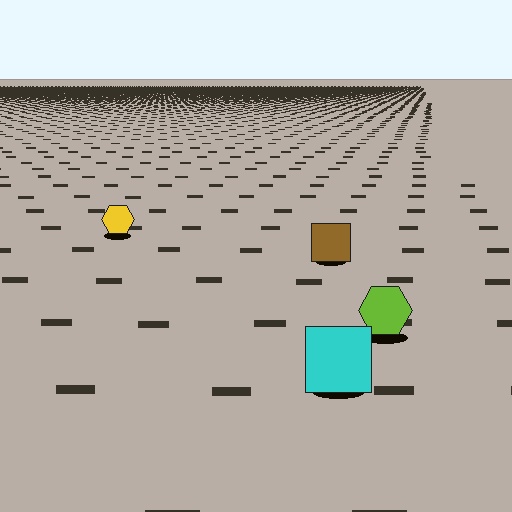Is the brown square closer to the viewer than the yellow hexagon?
Yes. The brown square is closer — you can tell from the texture gradient: the ground texture is coarser near it.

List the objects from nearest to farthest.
From nearest to farthest: the cyan square, the lime hexagon, the brown square, the yellow hexagon.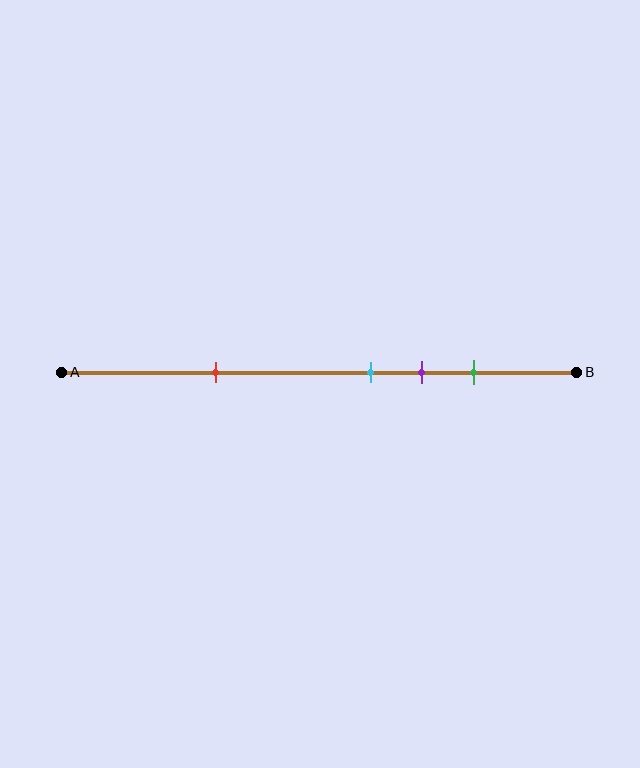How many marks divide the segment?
There are 4 marks dividing the segment.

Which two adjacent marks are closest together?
The cyan and purple marks are the closest adjacent pair.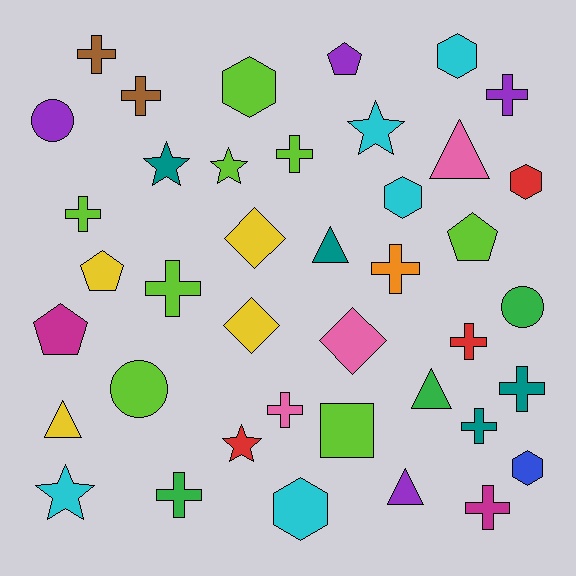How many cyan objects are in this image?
There are 5 cyan objects.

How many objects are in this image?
There are 40 objects.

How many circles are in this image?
There are 3 circles.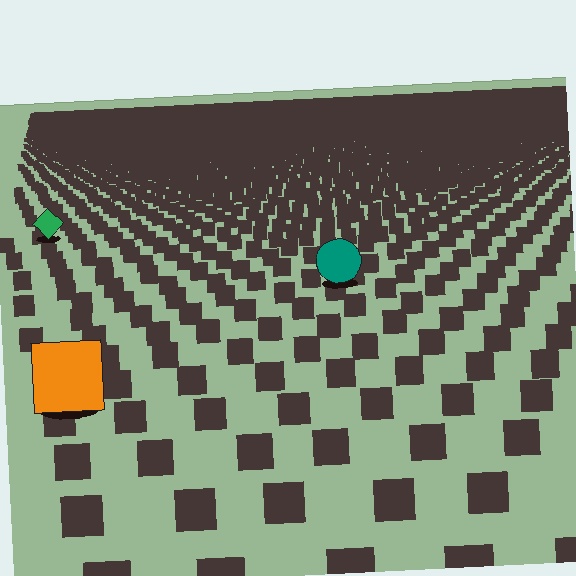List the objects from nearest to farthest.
From nearest to farthest: the orange square, the teal circle, the green diamond.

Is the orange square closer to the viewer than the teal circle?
Yes. The orange square is closer — you can tell from the texture gradient: the ground texture is coarser near it.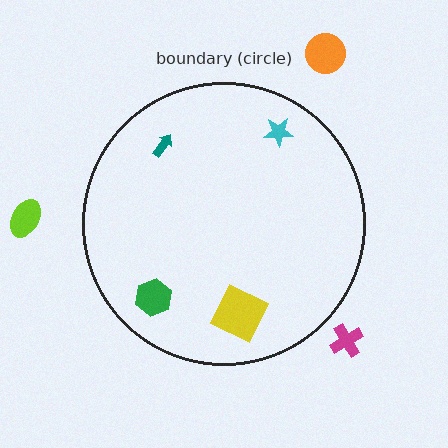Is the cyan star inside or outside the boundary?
Inside.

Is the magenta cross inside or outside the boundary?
Outside.